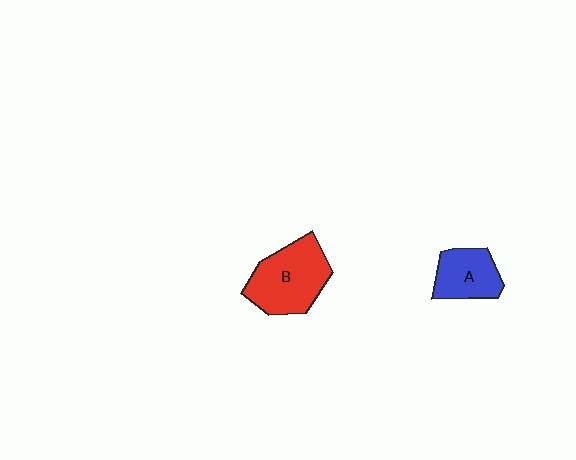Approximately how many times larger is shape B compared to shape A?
Approximately 1.5 times.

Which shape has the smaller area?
Shape A (blue).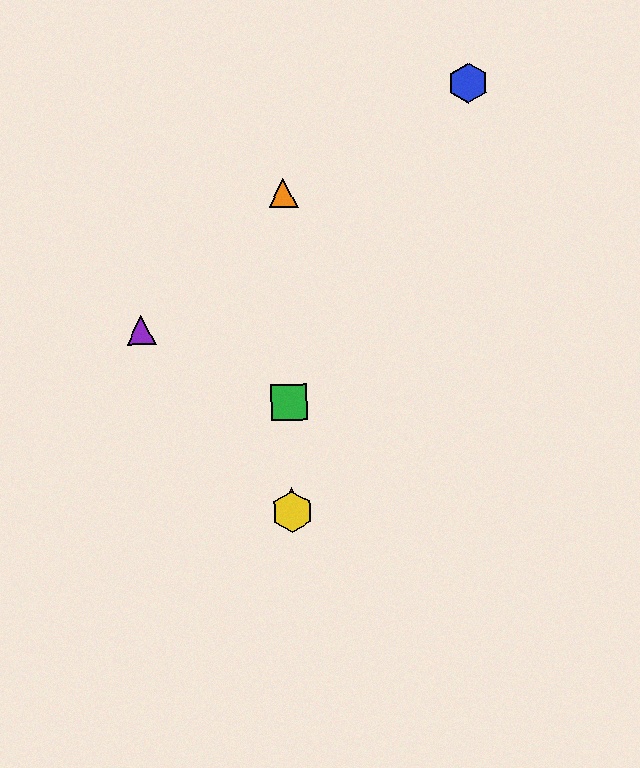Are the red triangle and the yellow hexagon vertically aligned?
Yes, both are at x≈292.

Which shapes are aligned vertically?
The red triangle, the green square, the yellow hexagon, the orange triangle are aligned vertically.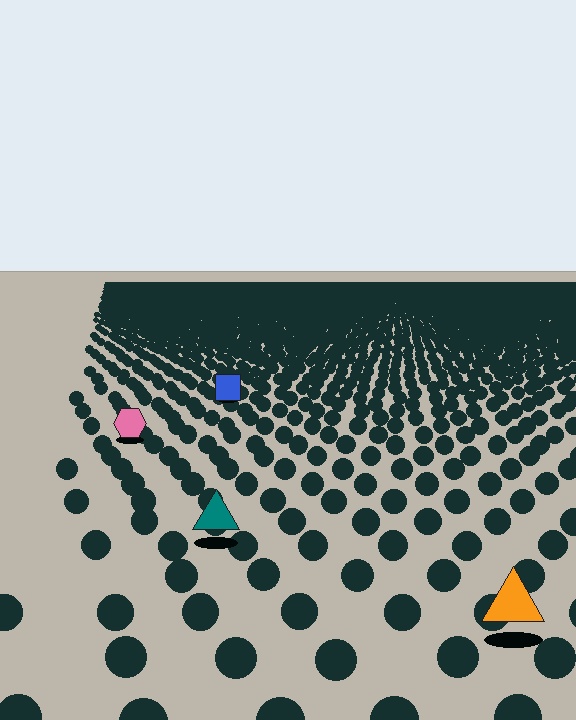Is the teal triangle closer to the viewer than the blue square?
Yes. The teal triangle is closer — you can tell from the texture gradient: the ground texture is coarser near it.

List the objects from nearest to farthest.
From nearest to farthest: the orange triangle, the teal triangle, the pink hexagon, the blue square.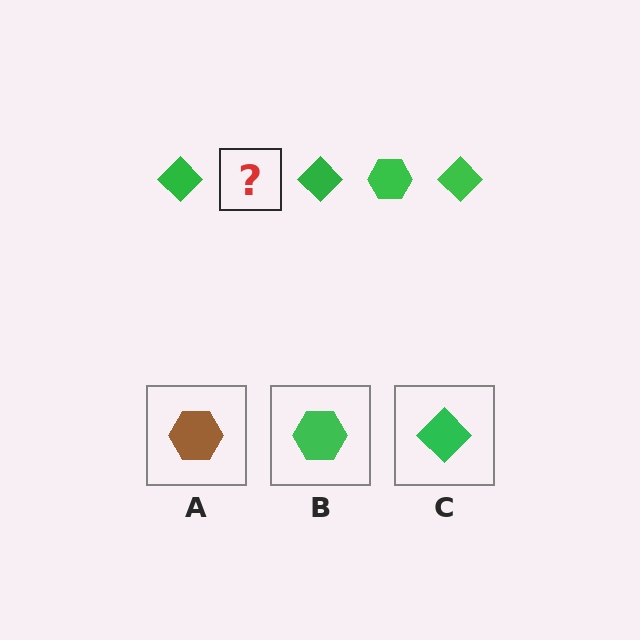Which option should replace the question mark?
Option B.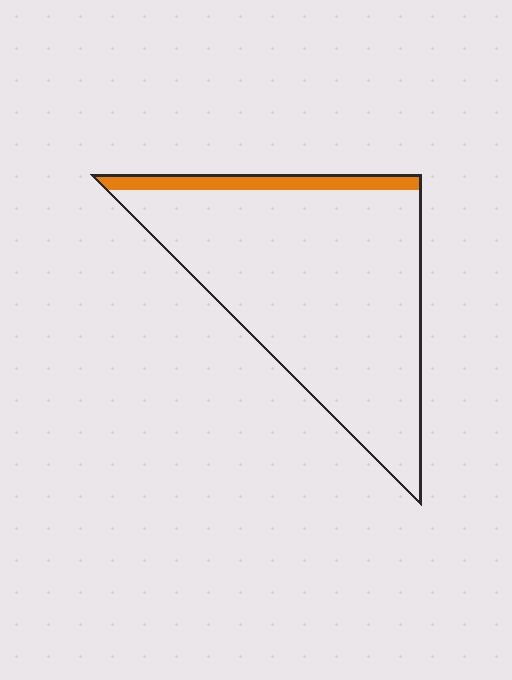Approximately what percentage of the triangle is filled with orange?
Approximately 10%.